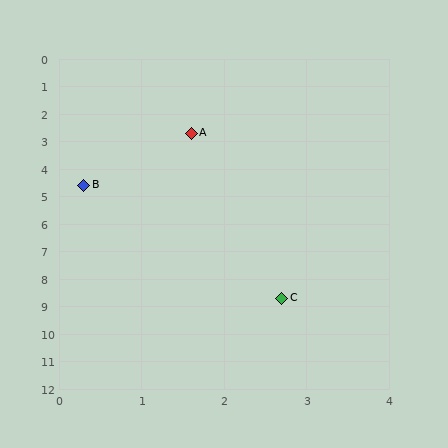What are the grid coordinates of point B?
Point B is at approximately (0.3, 4.6).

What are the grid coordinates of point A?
Point A is at approximately (1.6, 2.7).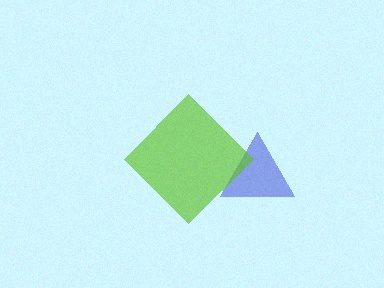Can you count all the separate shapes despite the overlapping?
Yes, there are 2 separate shapes.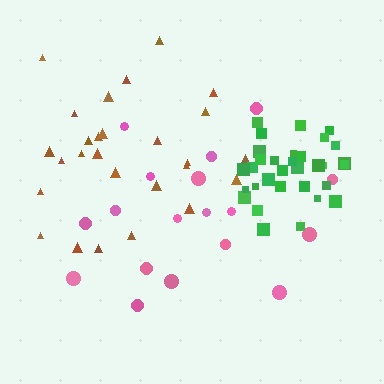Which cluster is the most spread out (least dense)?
Pink.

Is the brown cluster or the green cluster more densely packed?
Green.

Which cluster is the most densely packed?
Green.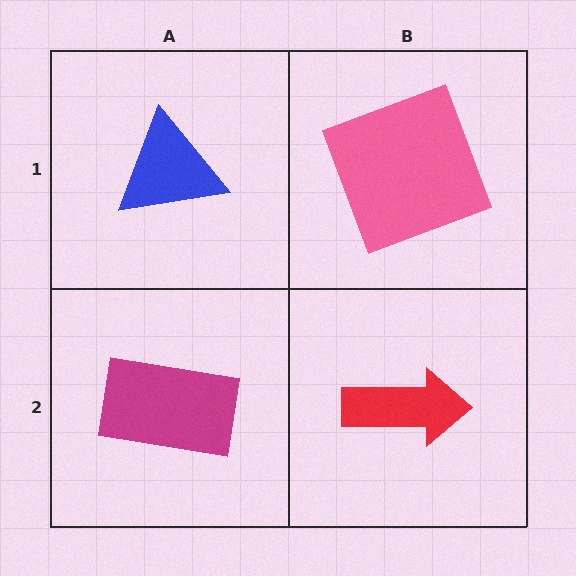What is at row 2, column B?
A red arrow.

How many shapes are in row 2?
2 shapes.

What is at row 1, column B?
A pink square.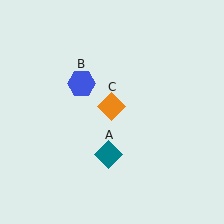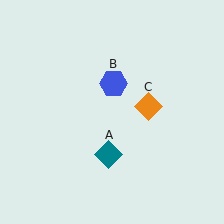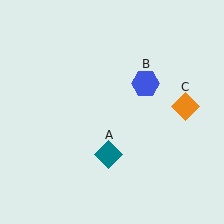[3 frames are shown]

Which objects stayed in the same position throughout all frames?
Teal diamond (object A) remained stationary.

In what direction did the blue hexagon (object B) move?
The blue hexagon (object B) moved right.